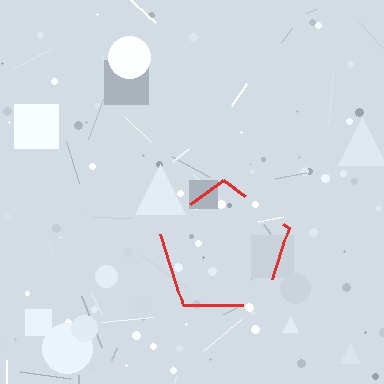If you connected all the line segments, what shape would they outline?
They would outline a pentagon.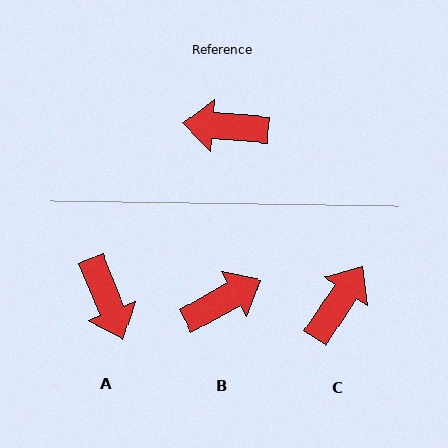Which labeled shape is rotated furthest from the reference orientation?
B, about 147 degrees away.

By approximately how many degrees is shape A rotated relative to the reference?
Approximately 117 degrees counter-clockwise.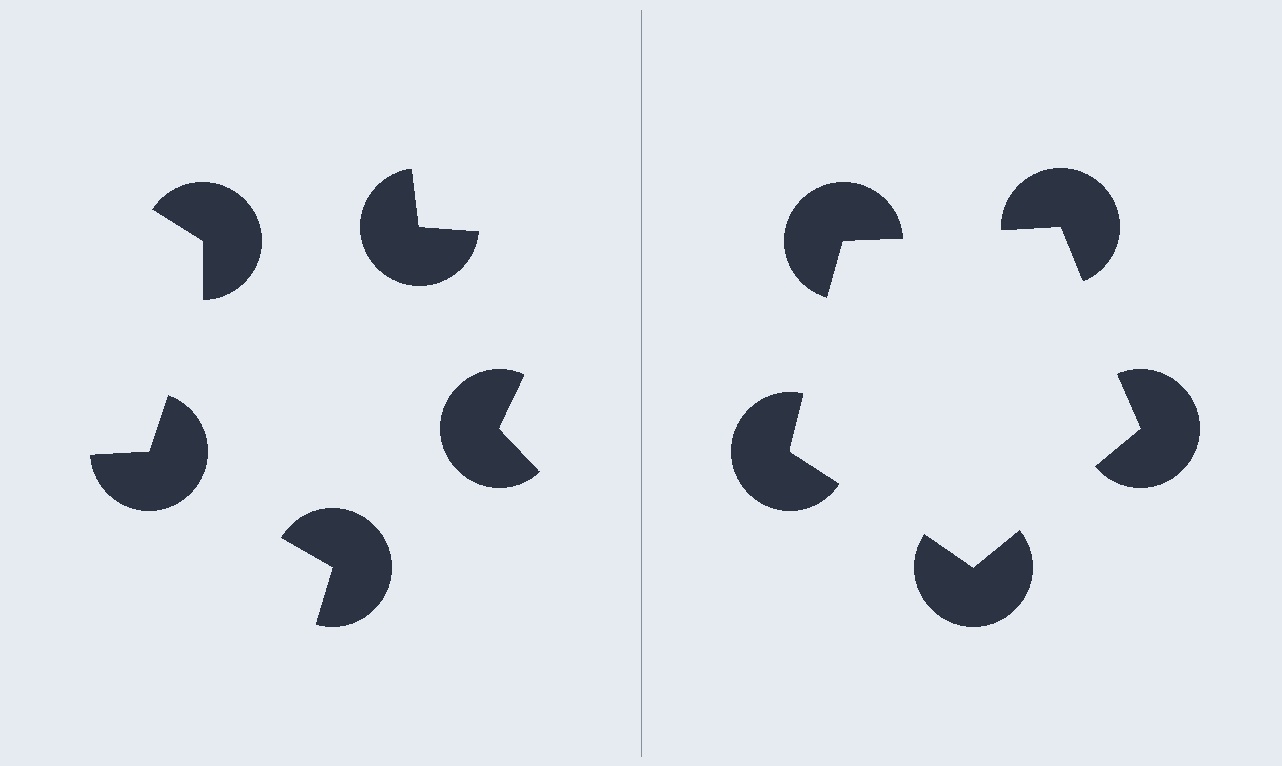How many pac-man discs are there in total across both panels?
10 — 5 on each side.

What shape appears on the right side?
An illusory pentagon.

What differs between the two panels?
The pac-man discs are positioned identically on both sides; only the wedge orientations differ. On the right they align to a pentagon; on the left they are misaligned.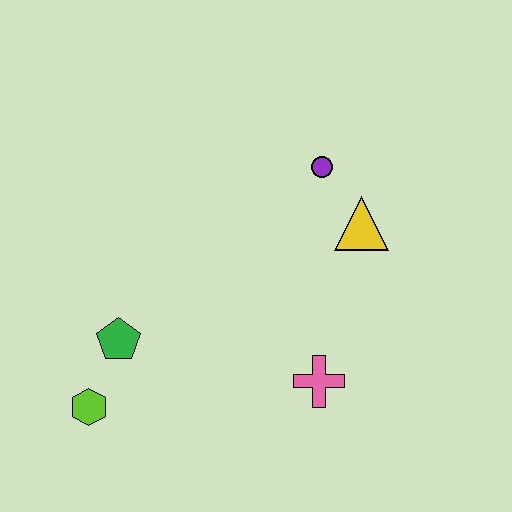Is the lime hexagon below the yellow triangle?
Yes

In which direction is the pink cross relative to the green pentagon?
The pink cross is to the right of the green pentagon.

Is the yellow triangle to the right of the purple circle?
Yes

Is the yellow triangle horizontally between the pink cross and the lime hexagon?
No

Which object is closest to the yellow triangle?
The purple circle is closest to the yellow triangle.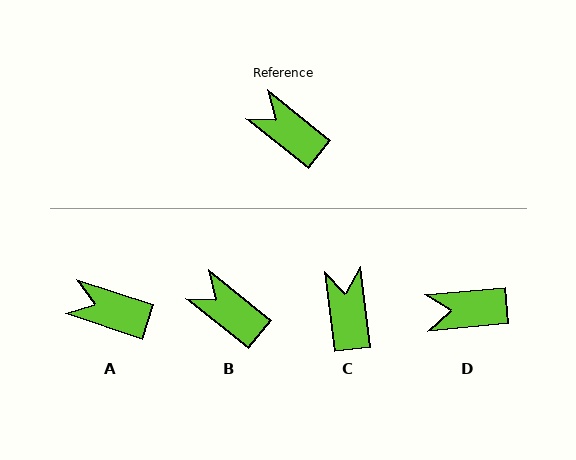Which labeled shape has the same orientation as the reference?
B.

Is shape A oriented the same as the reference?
No, it is off by about 20 degrees.